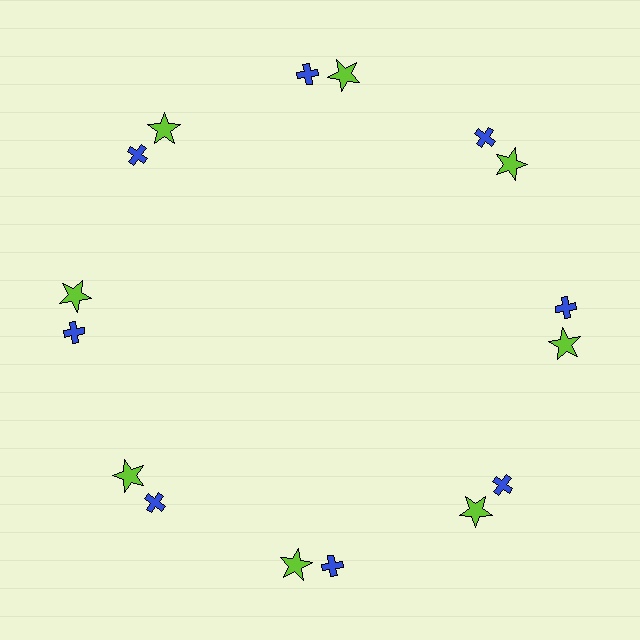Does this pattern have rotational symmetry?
Yes, this pattern has 8-fold rotational symmetry. It looks the same after rotating 45 degrees around the center.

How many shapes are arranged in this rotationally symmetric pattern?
There are 16 shapes, arranged in 8 groups of 2.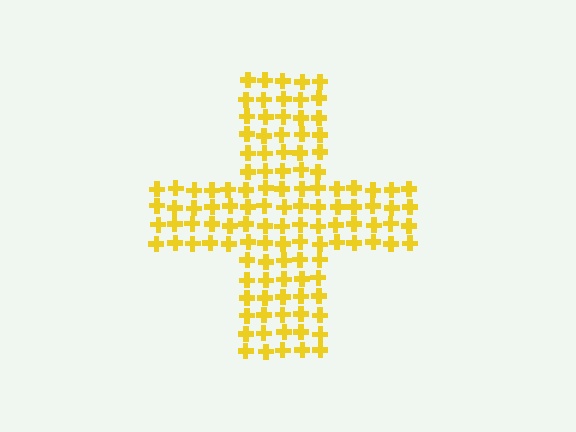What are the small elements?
The small elements are crosses.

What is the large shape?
The large shape is a cross.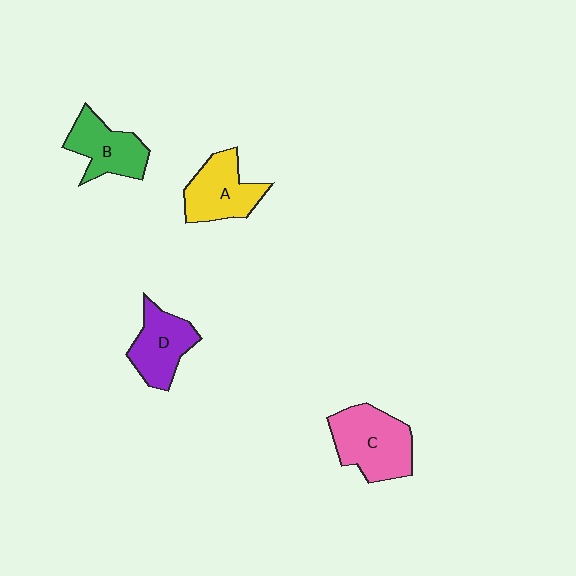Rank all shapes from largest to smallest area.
From largest to smallest: C (pink), A (yellow), D (purple), B (green).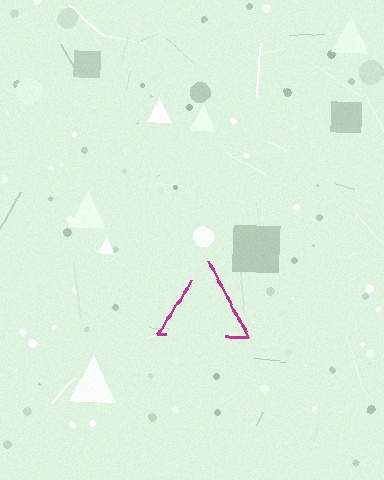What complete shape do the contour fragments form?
The contour fragments form a triangle.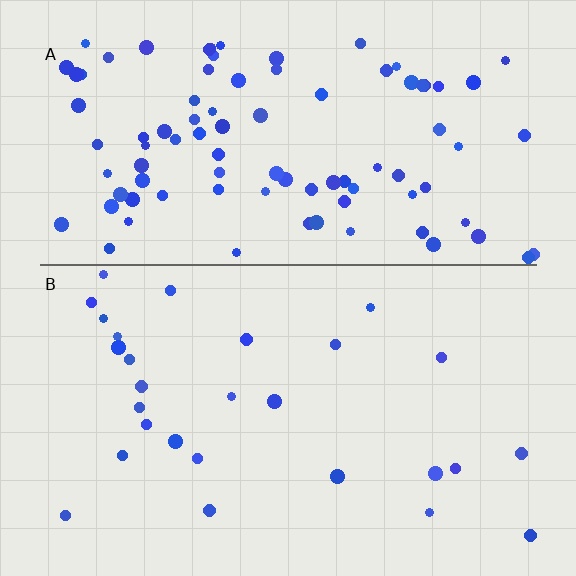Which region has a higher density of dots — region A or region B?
A (the top).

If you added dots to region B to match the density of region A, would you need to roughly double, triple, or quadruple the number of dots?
Approximately triple.